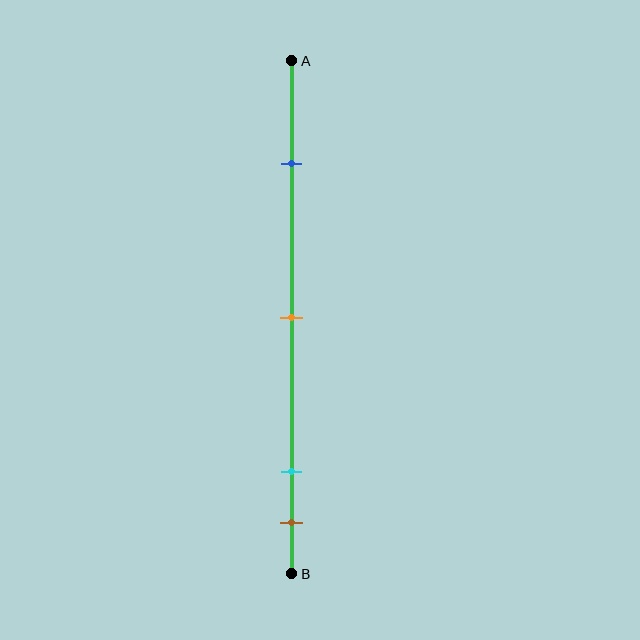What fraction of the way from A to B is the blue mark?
The blue mark is approximately 20% (0.2) of the way from A to B.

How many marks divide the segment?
There are 4 marks dividing the segment.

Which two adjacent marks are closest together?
The cyan and brown marks are the closest adjacent pair.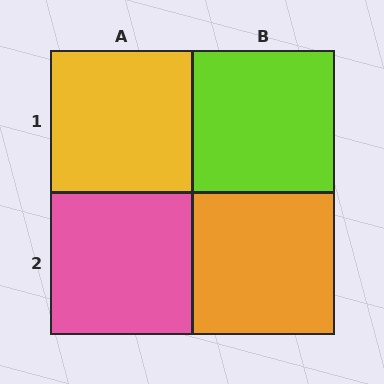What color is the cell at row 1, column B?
Lime.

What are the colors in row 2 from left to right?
Pink, orange.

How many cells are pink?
1 cell is pink.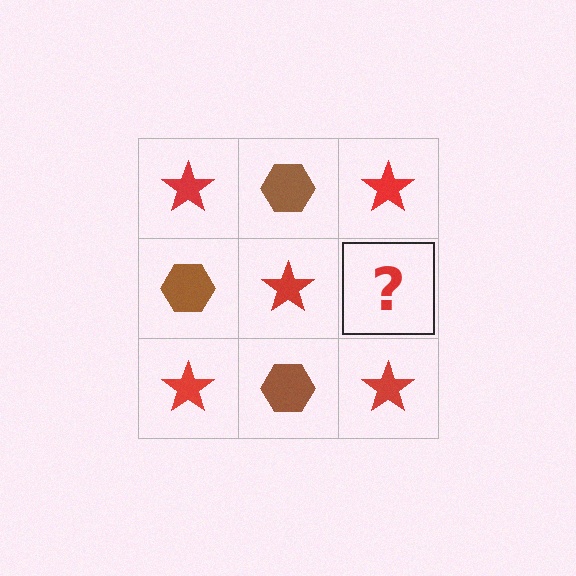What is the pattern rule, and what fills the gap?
The rule is that it alternates red star and brown hexagon in a checkerboard pattern. The gap should be filled with a brown hexagon.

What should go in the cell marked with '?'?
The missing cell should contain a brown hexagon.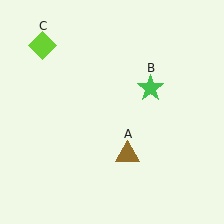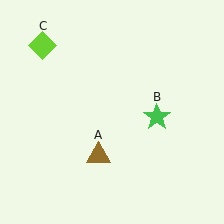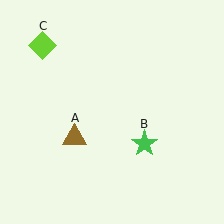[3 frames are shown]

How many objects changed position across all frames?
2 objects changed position: brown triangle (object A), green star (object B).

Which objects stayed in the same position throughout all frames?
Lime diamond (object C) remained stationary.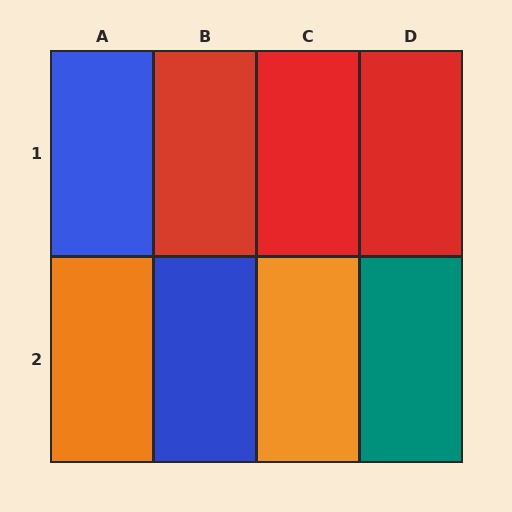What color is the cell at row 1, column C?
Red.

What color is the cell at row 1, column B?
Red.